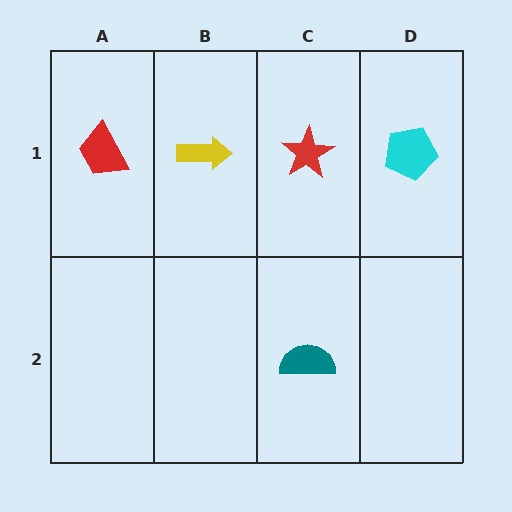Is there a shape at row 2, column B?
No, that cell is empty.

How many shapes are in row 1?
4 shapes.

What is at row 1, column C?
A red star.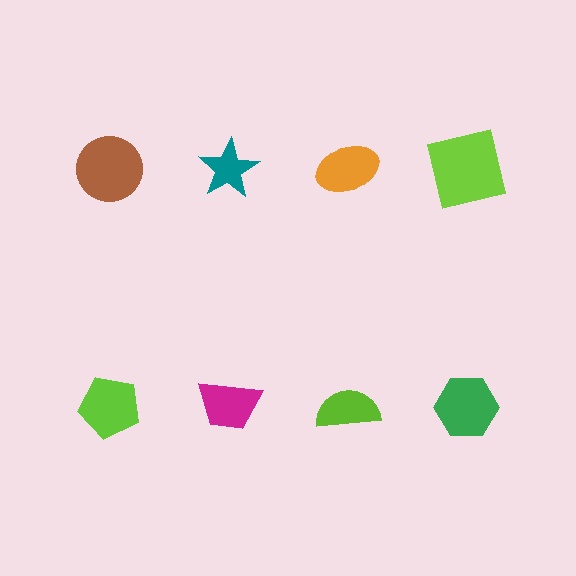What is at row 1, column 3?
An orange ellipse.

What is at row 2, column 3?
A lime semicircle.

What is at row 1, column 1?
A brown circle.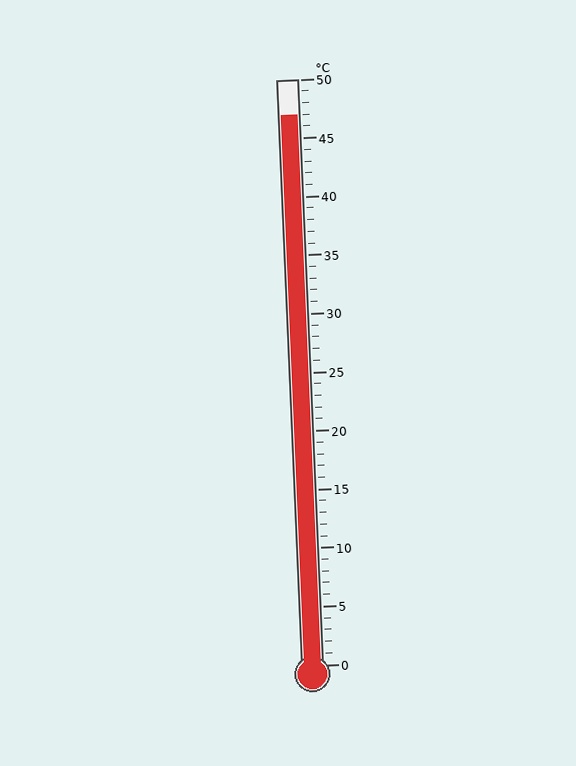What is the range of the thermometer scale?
The thermometer scale ranges from 0°C to 50°C.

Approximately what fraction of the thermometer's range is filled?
The thermometer is filled to approximately 95% of its range.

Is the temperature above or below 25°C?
The temperature is above 25°C.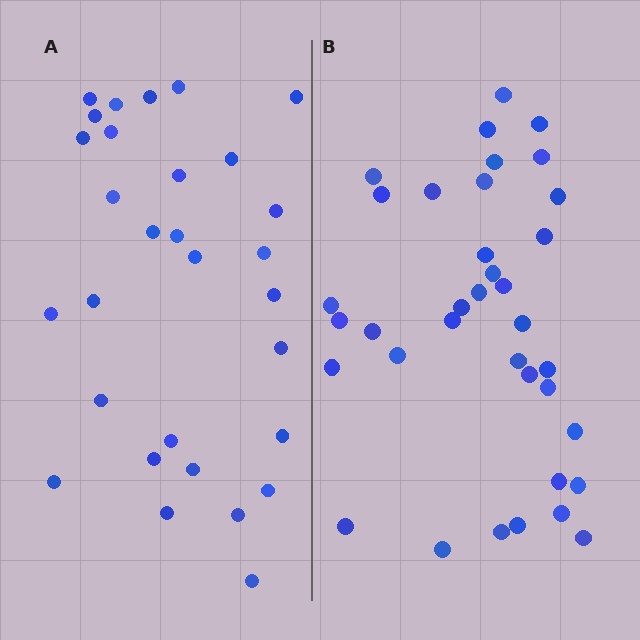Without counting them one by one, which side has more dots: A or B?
Region B (the right region) has more dots.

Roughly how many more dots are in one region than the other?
Region B has about 6 more dots than region A.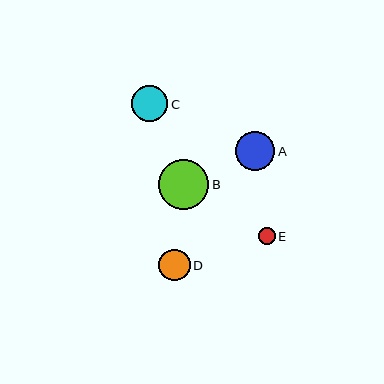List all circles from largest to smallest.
From largest to smallest: B, A, C, D, E.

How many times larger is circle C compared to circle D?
Circle C is approximately 1.1 times the size of circle D.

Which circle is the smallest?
Circle E is the smallest with a size of approximately 17 pixels.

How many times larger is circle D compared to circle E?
Circle D is approximately 1.8 times the size of circle E.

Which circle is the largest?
Circle B is the largest with a size of approximately 50 pixels.